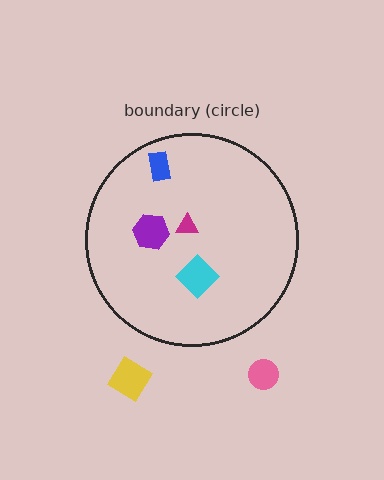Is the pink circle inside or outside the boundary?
Outside.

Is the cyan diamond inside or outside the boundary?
Inside.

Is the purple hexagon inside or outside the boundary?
Inside.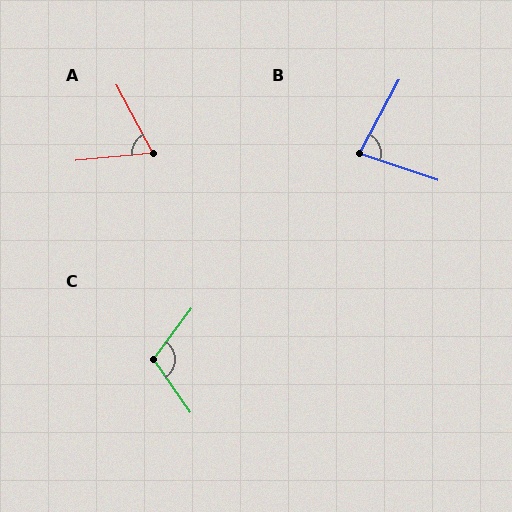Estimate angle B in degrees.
Approximately 80 degrees.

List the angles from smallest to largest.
A (68°), B (80°), C (108°).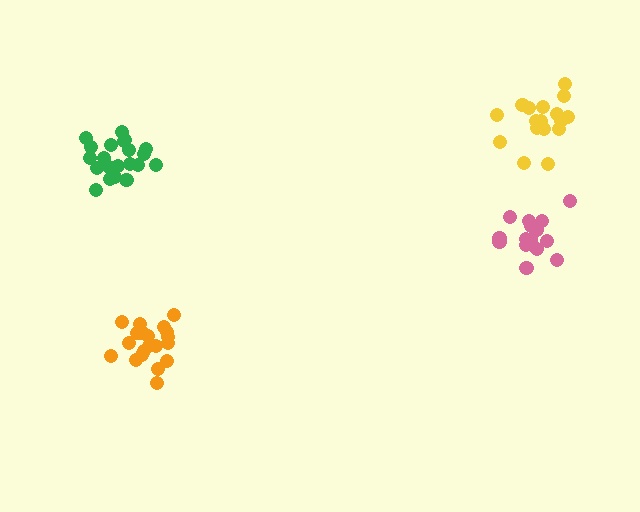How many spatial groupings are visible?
There are 4 spatial groupings.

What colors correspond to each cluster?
The clusters are colored: green, pink, orange, yellow.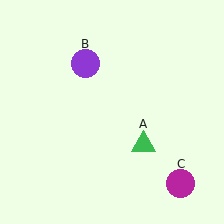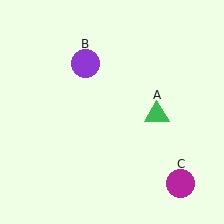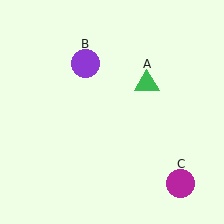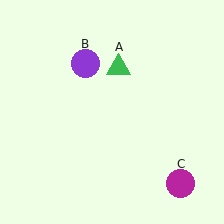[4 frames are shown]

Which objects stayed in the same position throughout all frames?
Purple circle (object B) and magenta circle (object C) remained stationary.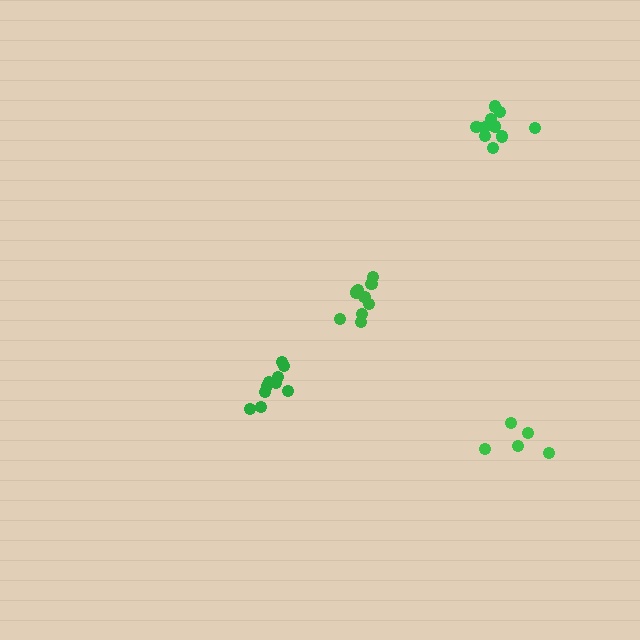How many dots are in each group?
Group 1: 5 dots, Group 2: 10 dots, Group 3: 10 dots, Group 4: 10 dots (35 total).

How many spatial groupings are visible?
There are 4 spatial groupings.